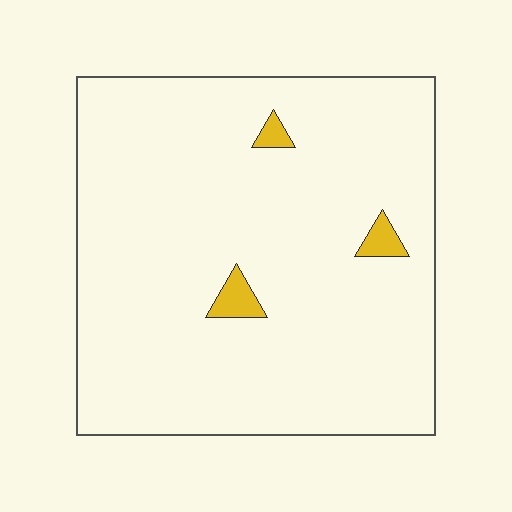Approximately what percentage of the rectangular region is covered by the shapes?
Approximately 5%.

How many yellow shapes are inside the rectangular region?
3.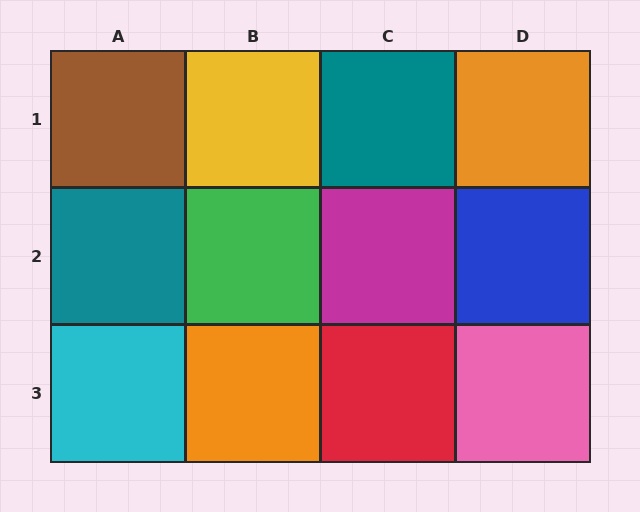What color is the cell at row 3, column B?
Orange.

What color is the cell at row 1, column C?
Teal.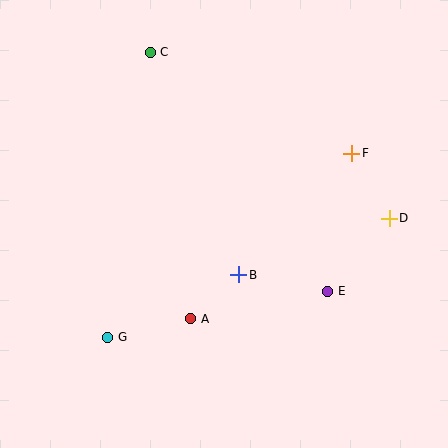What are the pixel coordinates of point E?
Point E is at (328, 291).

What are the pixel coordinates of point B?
Point B is at (239, 275).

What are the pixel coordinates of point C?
Point C is at (150, 52).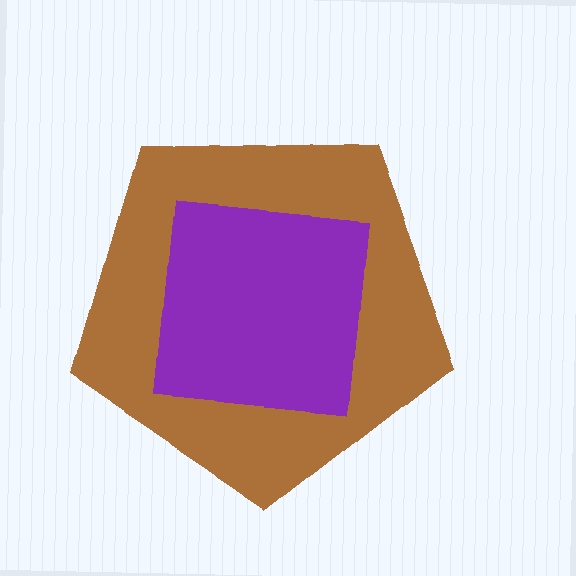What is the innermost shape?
The purple square.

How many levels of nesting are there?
2.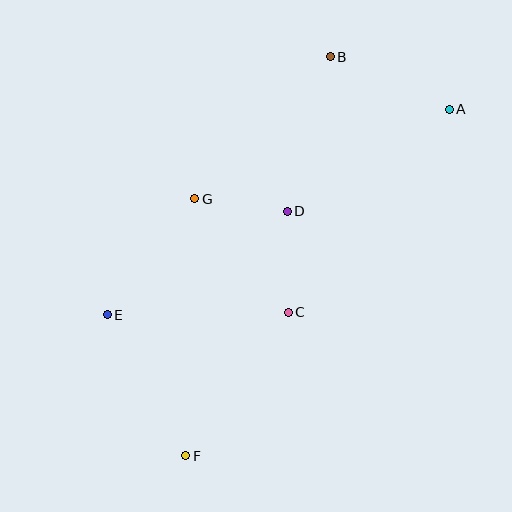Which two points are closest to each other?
Points D and G are closest to each other.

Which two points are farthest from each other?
Points A and F are farthest from each other.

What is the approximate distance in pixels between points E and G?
The distance between E and G is approximately 145 pixels.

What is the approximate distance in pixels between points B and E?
The distance between B and E is approximately 341 pixels.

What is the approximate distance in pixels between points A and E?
The distance between A and E is approximately 399 pixels.